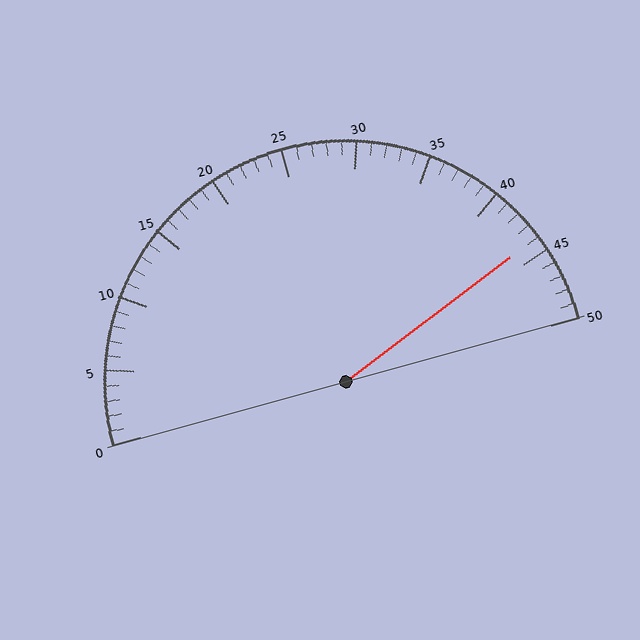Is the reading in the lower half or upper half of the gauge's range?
The reading is in the upper half of the range (0 to 50).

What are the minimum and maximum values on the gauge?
The gauge ranges from 0 to 50.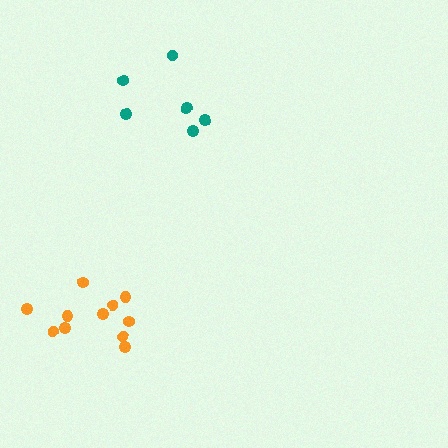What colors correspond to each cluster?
The clusters are colored: orange, teal.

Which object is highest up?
The teal cluster is topmost.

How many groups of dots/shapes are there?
There are 2 groups.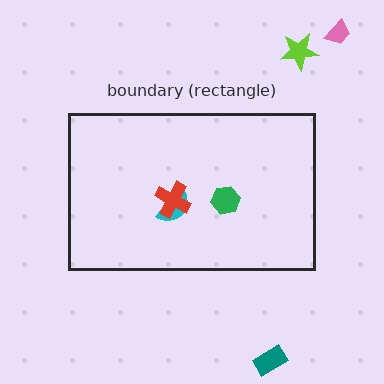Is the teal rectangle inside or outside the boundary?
Outside.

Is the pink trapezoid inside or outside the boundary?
Outside.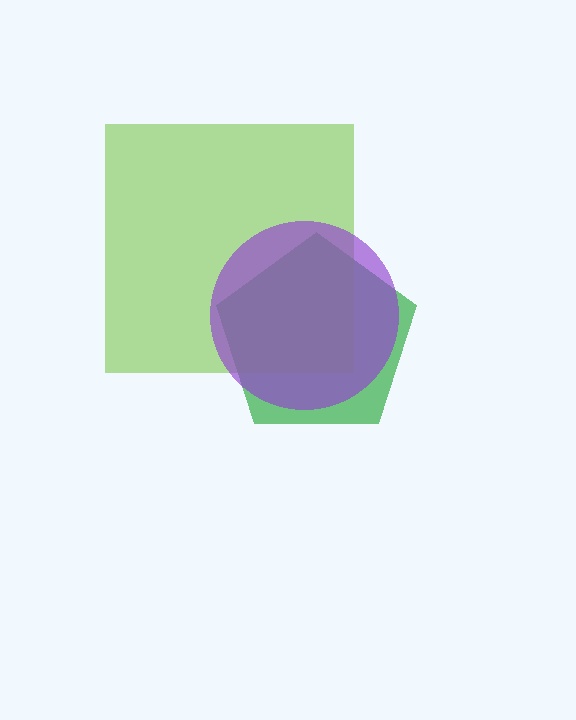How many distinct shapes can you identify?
There are 3 distinct shapes: a green pentagon, a lime square, a purple circle.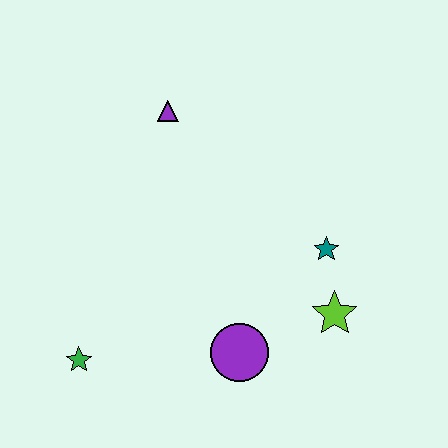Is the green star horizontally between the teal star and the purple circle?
No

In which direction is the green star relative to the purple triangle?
The green star is below the purple triangle.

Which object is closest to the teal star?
The lime star is closest to the teal star.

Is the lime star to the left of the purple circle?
No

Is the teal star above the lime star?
Yes